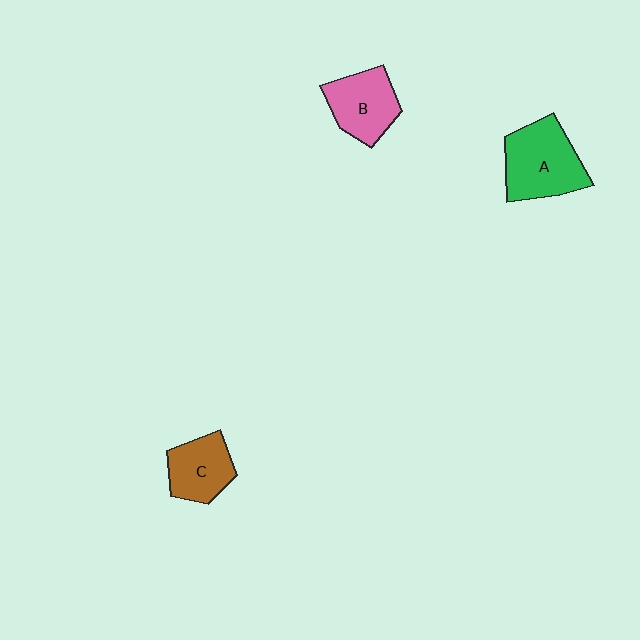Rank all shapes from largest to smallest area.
From largest to smallest: A (green), B (pink), C (brown).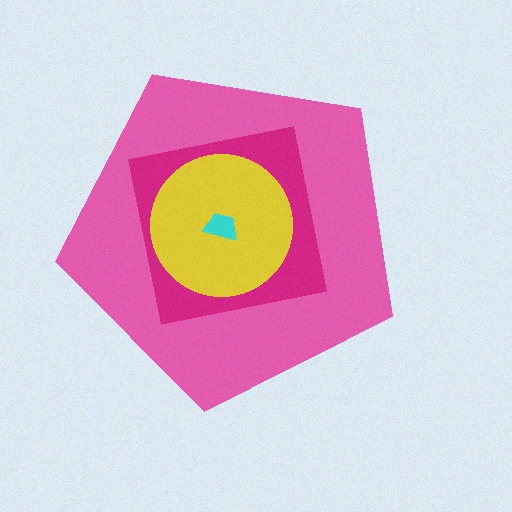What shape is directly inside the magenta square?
The yellow circle.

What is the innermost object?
The cyan trapezoid.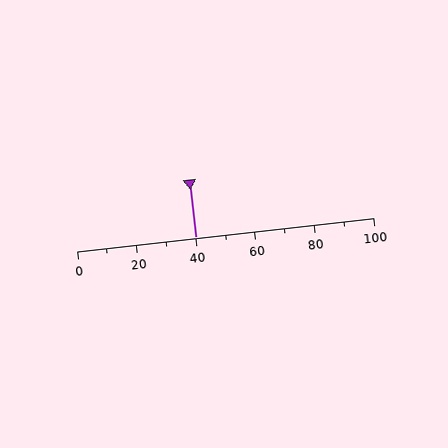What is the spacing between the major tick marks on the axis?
The major ticks are spaced 20 apart.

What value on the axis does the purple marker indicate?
The marker indicates approximately 40.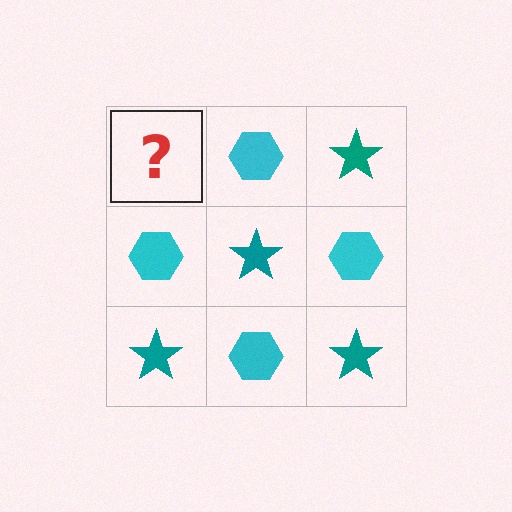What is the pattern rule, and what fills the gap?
The rule is that it alternates teal star and cyan hexagon in a checkerboard pattern. The gap should be filled with a teal star.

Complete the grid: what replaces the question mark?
The question mark should be replaced with a teal star.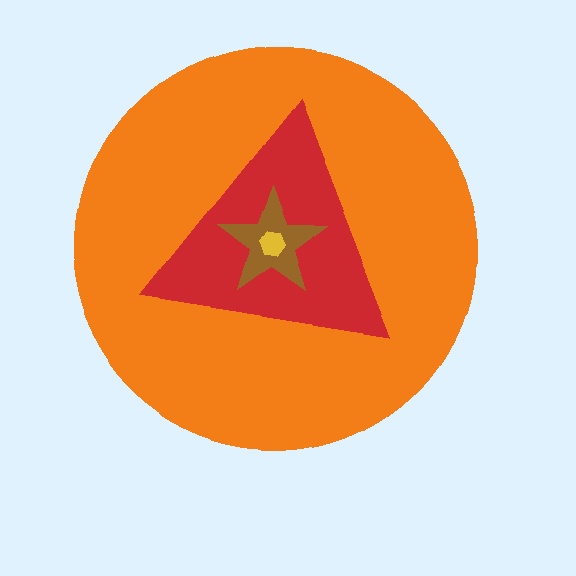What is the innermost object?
The yellow hexagon.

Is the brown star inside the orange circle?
Yes.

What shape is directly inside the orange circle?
The red triangle.